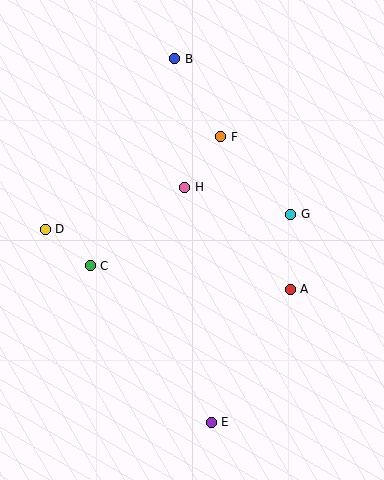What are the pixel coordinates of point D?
Point D is at (45, 229).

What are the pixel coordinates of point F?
Point F is at (221, 137).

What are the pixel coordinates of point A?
Point A is at (290, 289).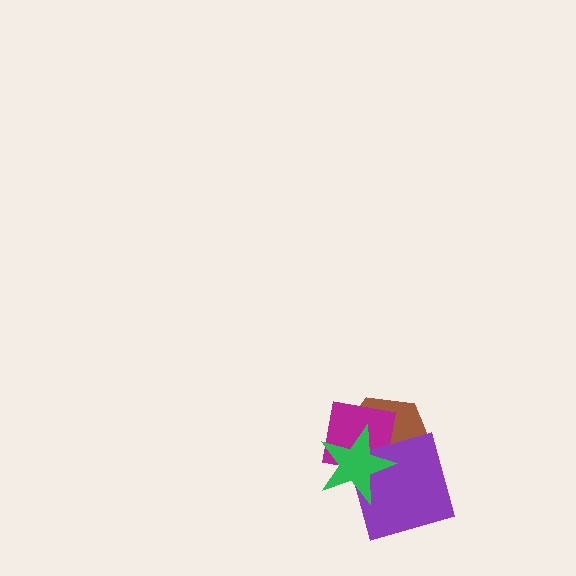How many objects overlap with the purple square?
3 objects overlap with the purple square.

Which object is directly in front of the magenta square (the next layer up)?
The purple square is directly in front of the magenta square.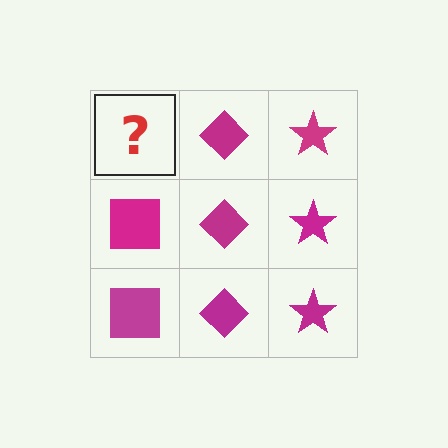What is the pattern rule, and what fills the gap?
The rule is that each column has a consistent shape. The gap should be filled with a magenta square.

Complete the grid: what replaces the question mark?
The question mark should be replaced with a magenta square.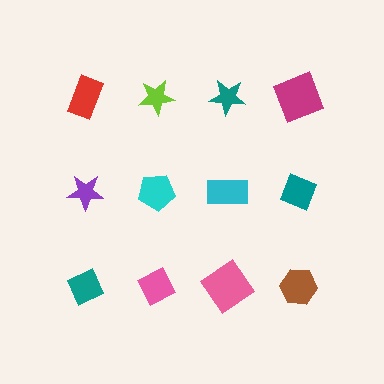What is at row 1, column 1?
A red rectangle.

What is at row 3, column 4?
A brown hexagon.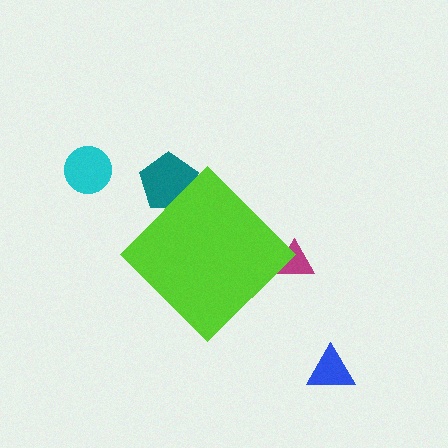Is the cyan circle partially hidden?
No, the cyan circle is fully visible.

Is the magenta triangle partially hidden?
Yes, the magenta triangle is partially hidden behind the lime diamond.